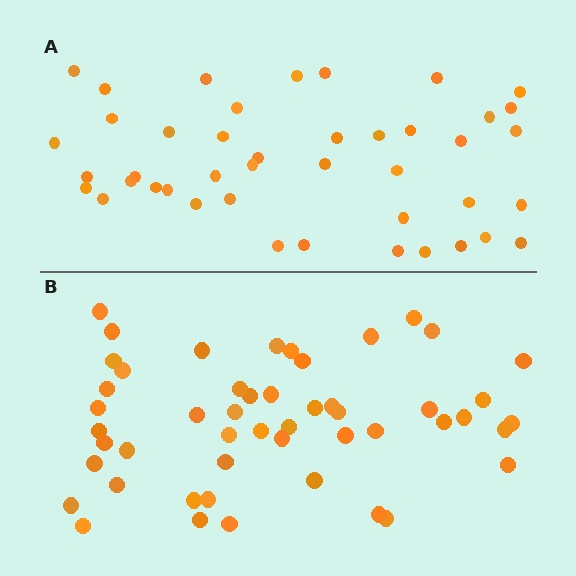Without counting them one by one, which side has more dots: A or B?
Region B (the bottom region) has more dots.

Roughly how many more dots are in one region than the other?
Region B has roughly 8 or so more dots than region A.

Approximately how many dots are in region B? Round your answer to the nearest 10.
About 50 dots.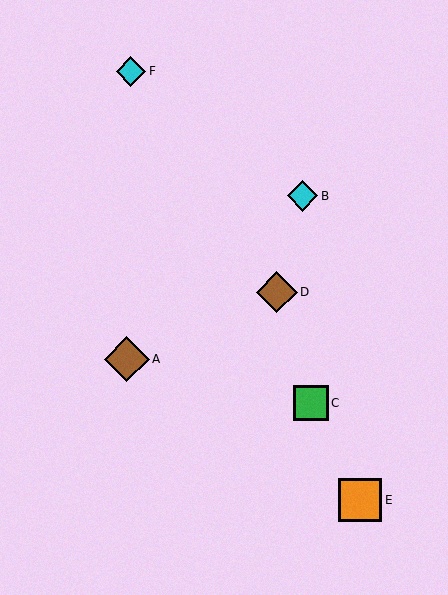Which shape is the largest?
The brown diamond (labeled A) is the largest.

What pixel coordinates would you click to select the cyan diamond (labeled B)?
Click at (303, 196) to select the cyan diamond B.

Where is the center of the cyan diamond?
The center of the cyan diamond is at (131, 71).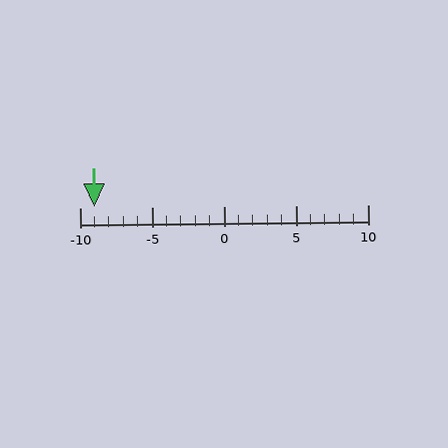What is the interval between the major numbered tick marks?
The major tick marks are spaced 5 units apart.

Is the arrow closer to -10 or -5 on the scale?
The arrow is closer to -10.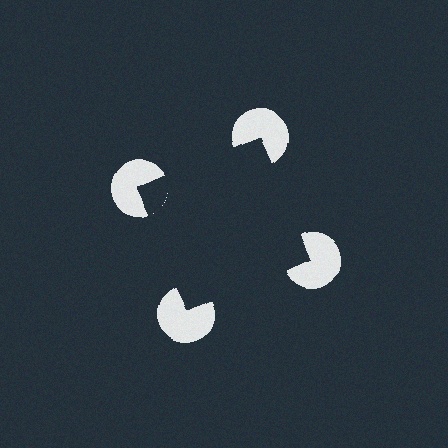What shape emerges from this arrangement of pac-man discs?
An illusory square — its edges are inferred from the aligned wedge cuts in the pac-man discs, not physically drawn.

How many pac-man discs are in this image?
There are 4 — one at each vertex of the illusory square.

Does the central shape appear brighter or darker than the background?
It typically appears slightly darker than the background, even though no actual brightness change is drawn.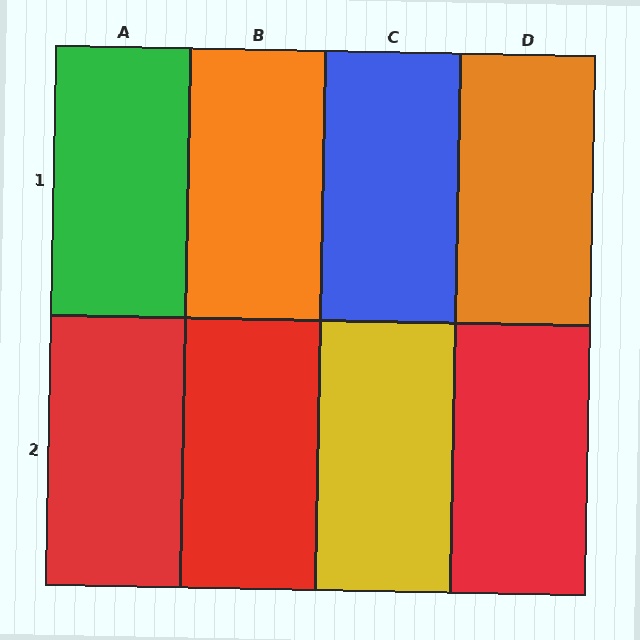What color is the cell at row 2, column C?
Yellow.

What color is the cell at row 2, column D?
Red.